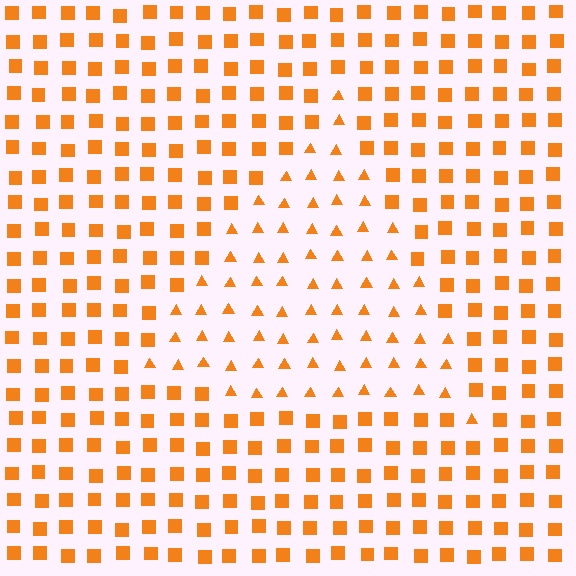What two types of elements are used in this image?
The image uses triangles inside the triangle region and squares outside it.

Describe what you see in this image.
The image is filled with small orange elements arranged in a uniform grid. A triangle-shaped region contains triangles, while the surrounding area contains squares. The boundary is defined purely by the change in element shape.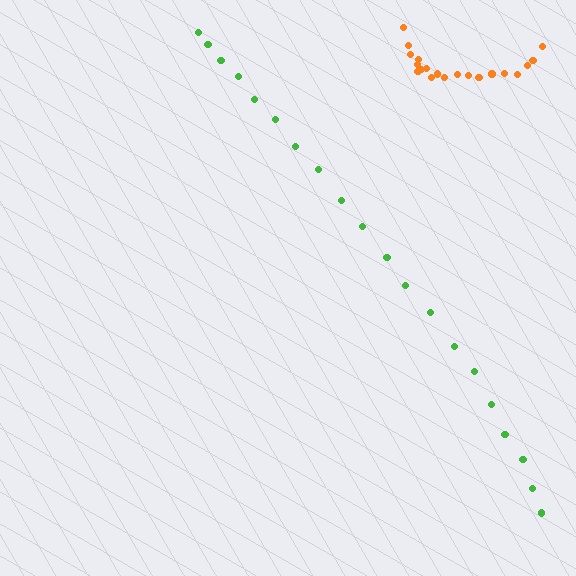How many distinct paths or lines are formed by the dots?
There are 2 distinct paths.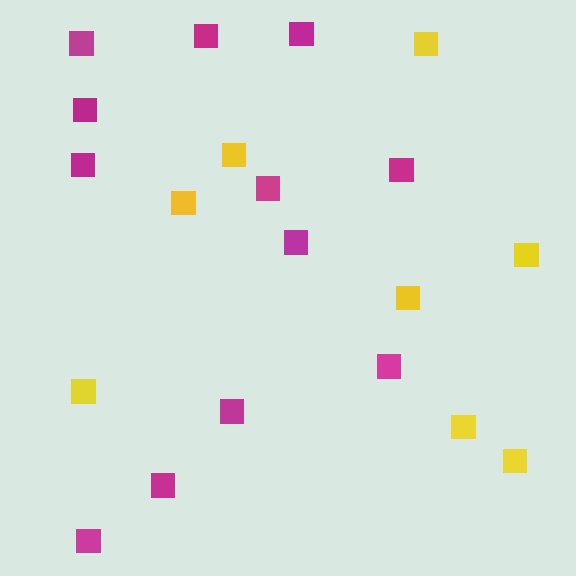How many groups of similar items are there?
There are 2 groups: one group of yellow squares (8) and one group of magenta squares (12).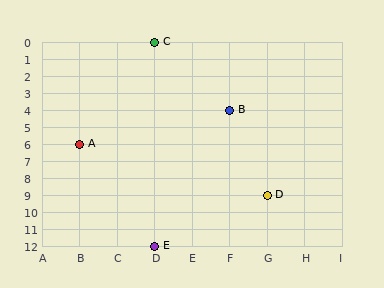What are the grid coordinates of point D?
Point D is at grid coordinates (G, 9).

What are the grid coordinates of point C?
Point C is at grid coordinates (D, 0).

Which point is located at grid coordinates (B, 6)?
Point A is at (B, 6).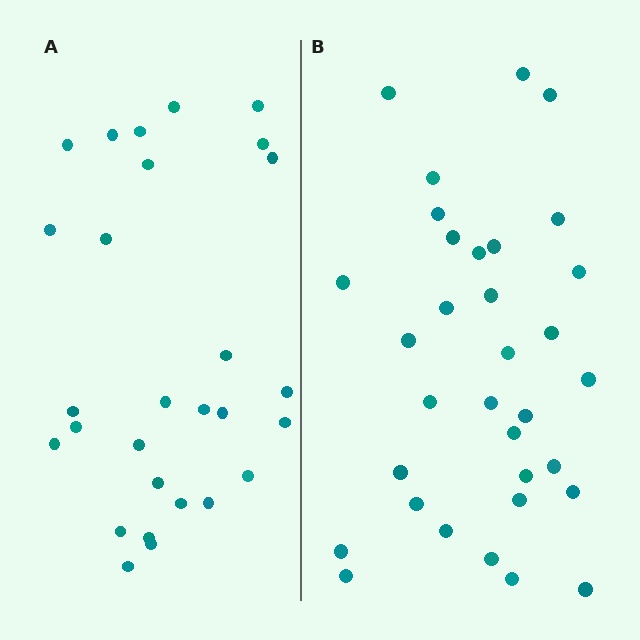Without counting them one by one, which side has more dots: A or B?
Region B (the right region) has more dots.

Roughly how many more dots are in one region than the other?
Region B has about 5 more dots than region A.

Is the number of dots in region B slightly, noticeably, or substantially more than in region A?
Region B has only slightly more — the two regions are fairly close. The ratio is roughly 1.2 to 1.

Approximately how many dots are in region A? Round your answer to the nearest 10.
About 30 dots. (The exact count is 28, which rounds to 30.)